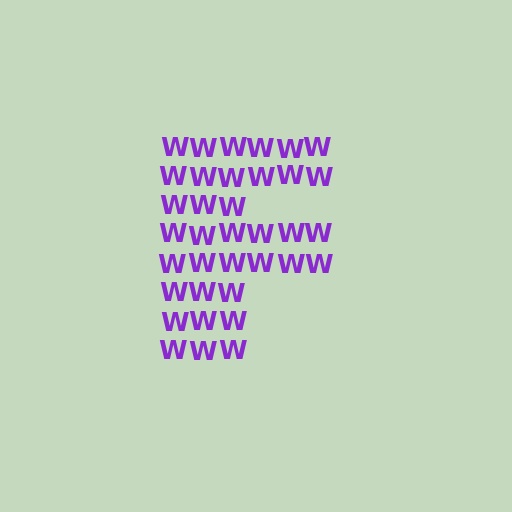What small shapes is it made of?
It is made of small letter W's.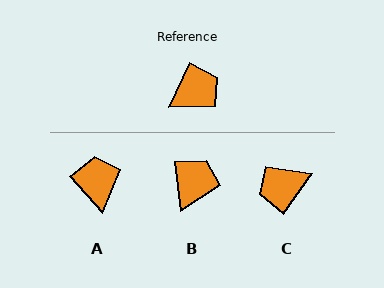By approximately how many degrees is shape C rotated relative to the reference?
Approximately 170 degrees counter-clockwise.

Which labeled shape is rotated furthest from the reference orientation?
C, about 170 degrees away.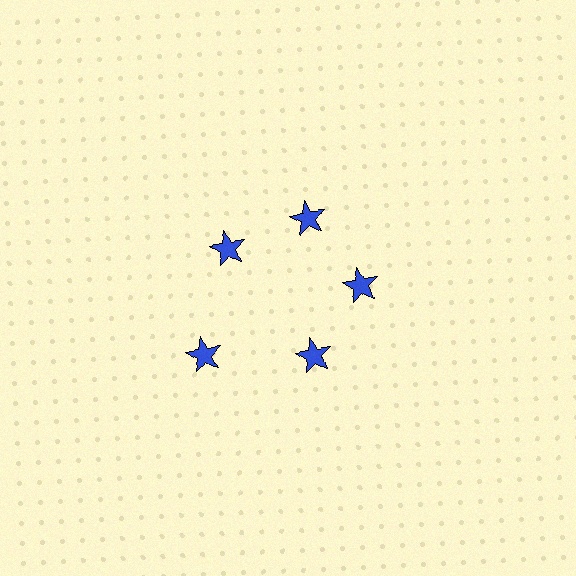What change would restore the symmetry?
The symmetry would be restored by moving it inward, back onto the ring so that all 5 stars sit at equal angles and equal distance from the center.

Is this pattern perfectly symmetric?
No. The 5 blue stars are arranged in a ring, but one element near the 8 o'clock position is pushed outward from the center, breaking the 5-fold rotational symmetry.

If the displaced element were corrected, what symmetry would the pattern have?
It would have 5-fold rotational symmetry — the pattern would map onto itself every 72 degrees.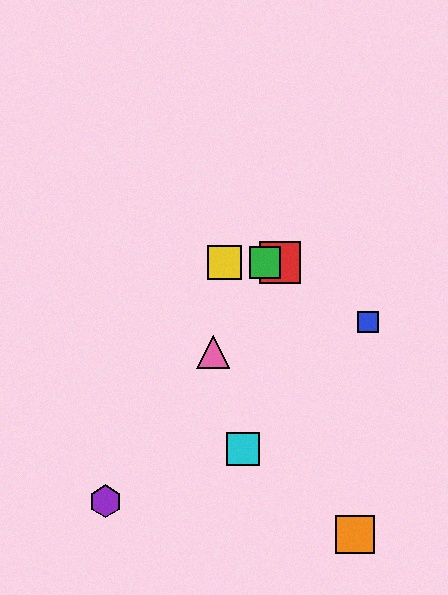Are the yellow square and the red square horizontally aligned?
Yes, both are at y≈262.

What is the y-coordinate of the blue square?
The blue square is at y≈322.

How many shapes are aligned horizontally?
3 shapes (the red square, the green square, the yellow square) are aligned horizontally.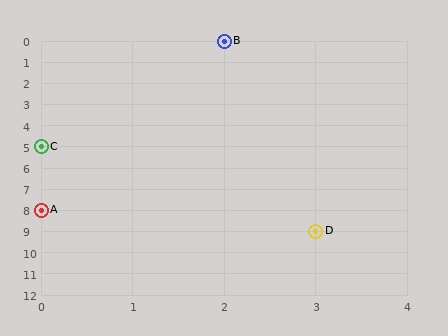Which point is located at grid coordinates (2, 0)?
Point B is at (2, 0).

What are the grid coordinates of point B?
Point B is at grid coordinates (2, 0).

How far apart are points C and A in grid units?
Points C and A are 3 rows apart.